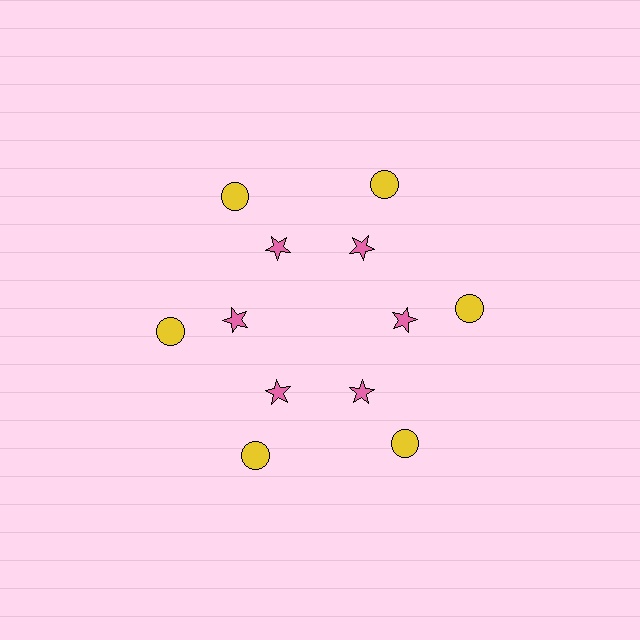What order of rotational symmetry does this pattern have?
This pattern has 6-fold rotational symmetry.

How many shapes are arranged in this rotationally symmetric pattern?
There are 12 shapes, arranged in 6 groups of 2.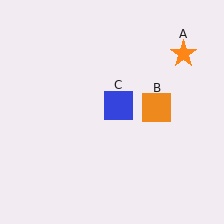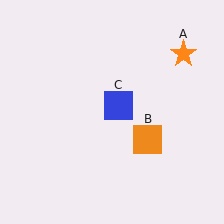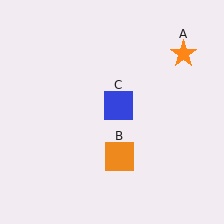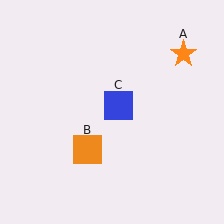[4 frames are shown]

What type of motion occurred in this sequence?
The orange square (object B) rotated clockwise around the center of the scene.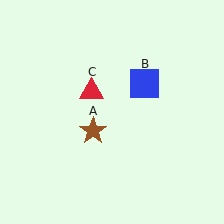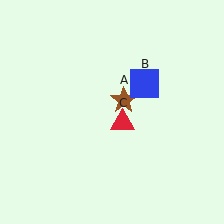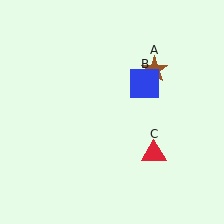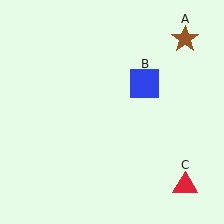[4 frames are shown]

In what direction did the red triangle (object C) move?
The red triangle (object C) moved down and to the right.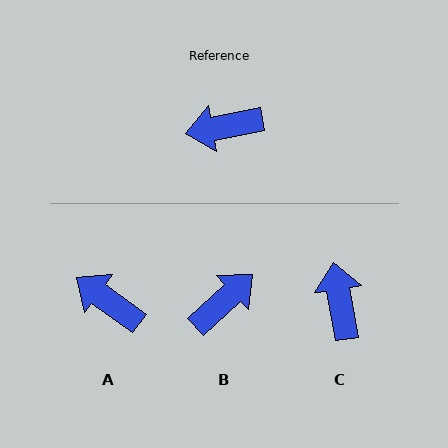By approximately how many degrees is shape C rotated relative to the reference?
Approximately 91 degrees clockwise.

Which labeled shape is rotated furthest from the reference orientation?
B, about 148 degrees away.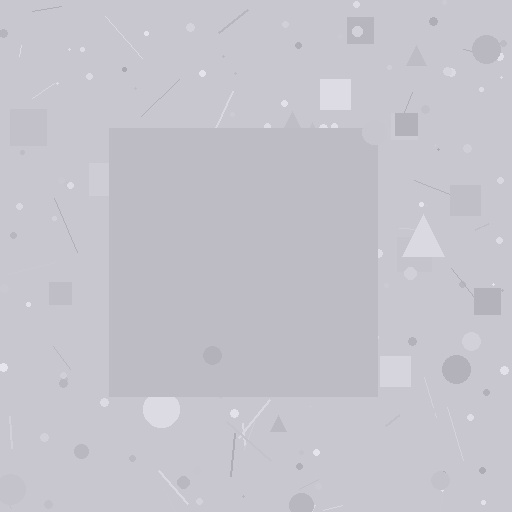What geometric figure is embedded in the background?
A square is embedded in the background.